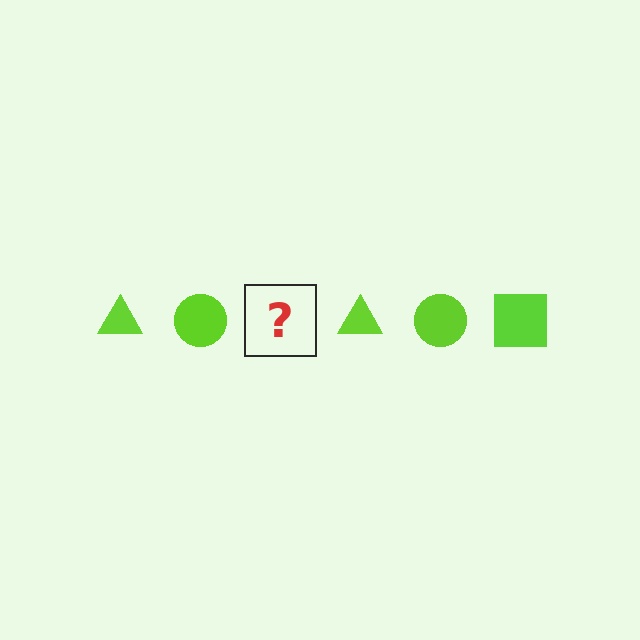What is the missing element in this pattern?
The missing element is a lime square.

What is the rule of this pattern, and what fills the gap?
The rule is that the pattern cycles through triangle, circle, square shapes in lime. The gap should be filled with a lime square.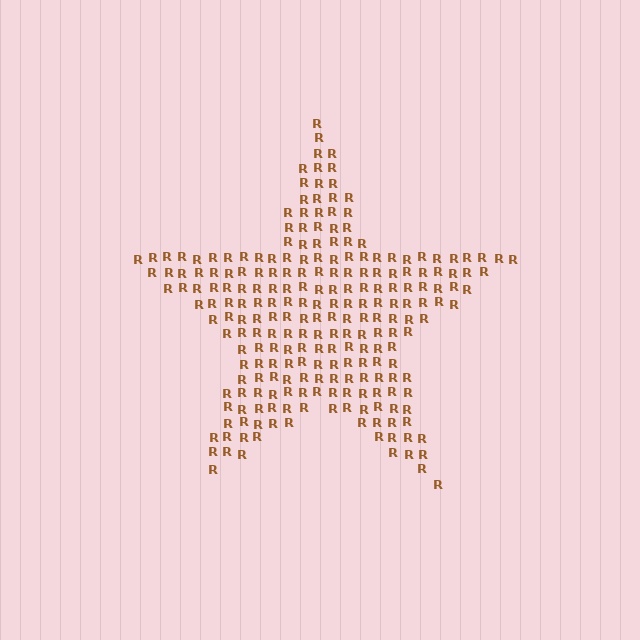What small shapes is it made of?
It is made of small letter R's.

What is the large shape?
The large shape is a star.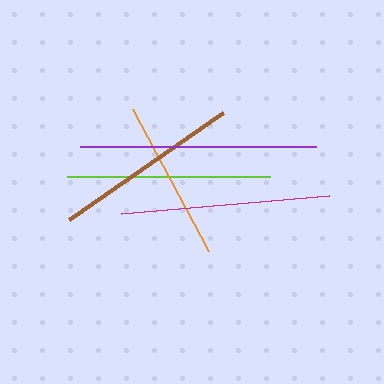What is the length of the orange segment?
The orange segment is approximately 162 pixels long.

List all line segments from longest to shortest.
From longest to shortest: purple, magenta, lime, brown, orange.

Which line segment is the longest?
The purple line is the longest at approximately 236 pixels.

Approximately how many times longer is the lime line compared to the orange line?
The lime line is approximately 1.3 times the length of the orange line.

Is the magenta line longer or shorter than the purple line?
The purple line is longer than the magenta line.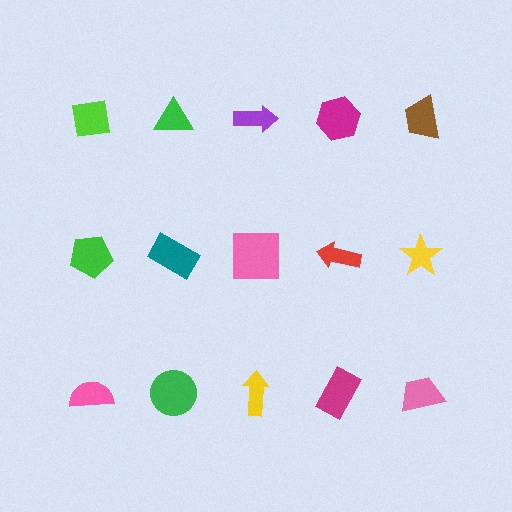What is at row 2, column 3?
A pink square.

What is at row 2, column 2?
A teal rectangle.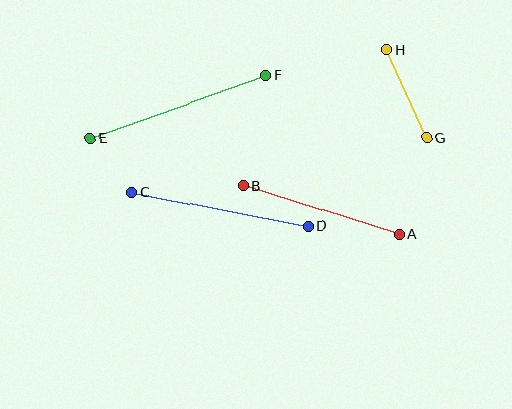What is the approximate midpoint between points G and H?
The midpoint is at approximately (407, 94) pixels.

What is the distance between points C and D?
The distance is approximately 180 pixels.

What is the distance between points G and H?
The distance is approximately 97 pixels.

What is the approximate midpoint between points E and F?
The midpoint is at approximately (178, 107) pixels.